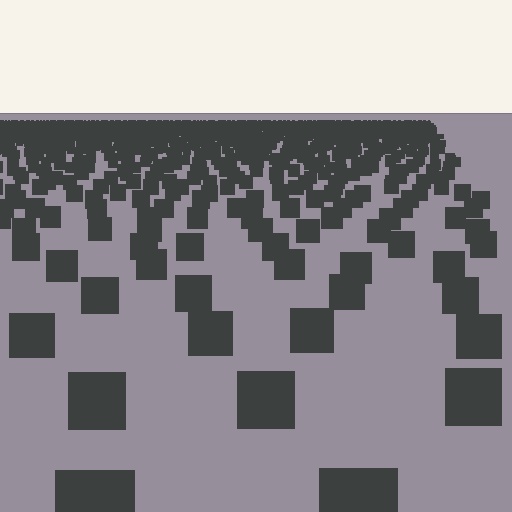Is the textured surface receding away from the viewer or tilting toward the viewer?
The surface is receding away from the viewer. Texture elements get smaller and denser toward the top.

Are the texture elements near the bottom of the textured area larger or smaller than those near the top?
Larger. Near the bottom, elements are closer to the viewer and appear at a bigger on-screen size.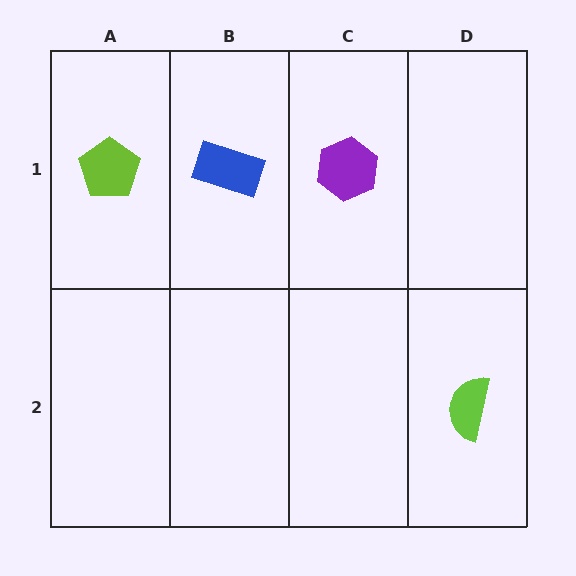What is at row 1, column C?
A purple hexagon.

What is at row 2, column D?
A lime semicircle.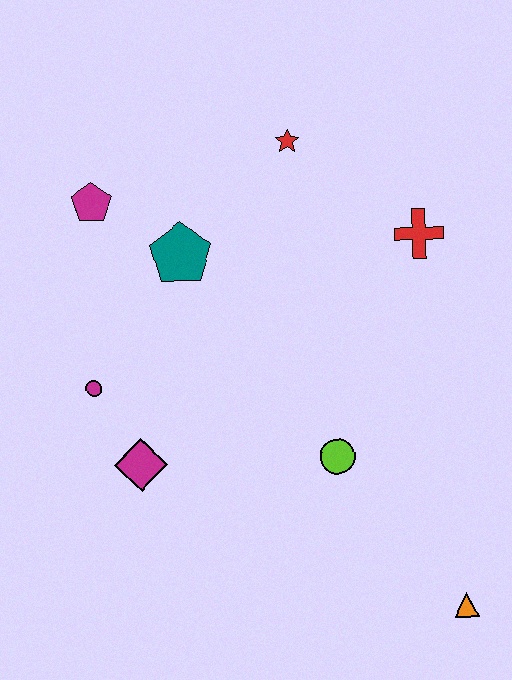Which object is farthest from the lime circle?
The magenta pentagon is farthest from the lime circle.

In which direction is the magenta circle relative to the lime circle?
The magenta circle is to the left of the lime circle.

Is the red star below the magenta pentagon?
No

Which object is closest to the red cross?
The red star is closest to the red cross.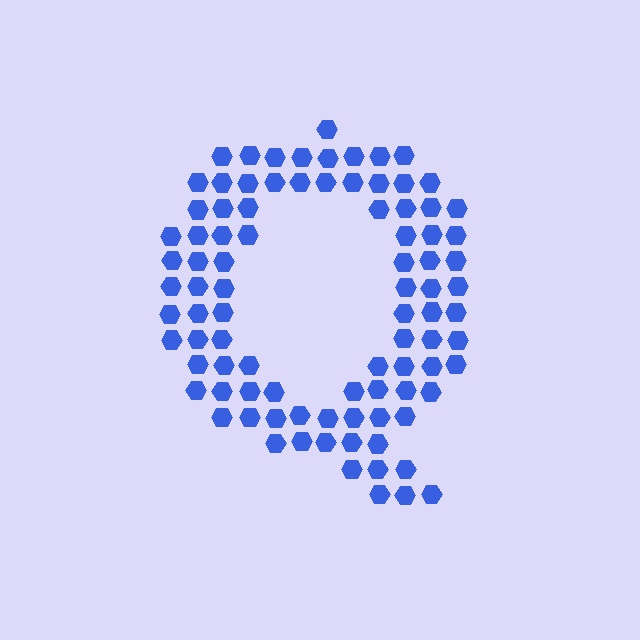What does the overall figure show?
The overall figure shows the letter Q.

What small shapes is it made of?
It is made of small hexagons.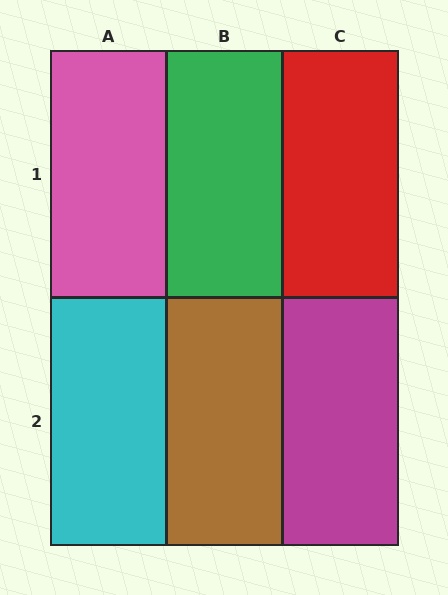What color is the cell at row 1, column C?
Red.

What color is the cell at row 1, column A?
Pink.